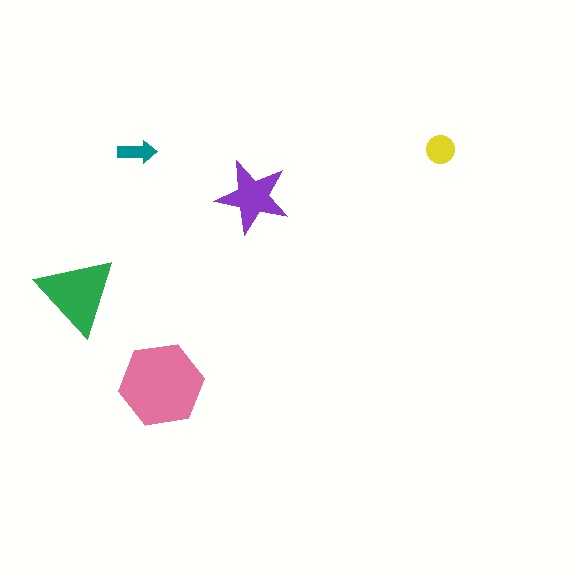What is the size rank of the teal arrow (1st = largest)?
5th.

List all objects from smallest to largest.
The teal arrow, the yellow circle, the purple star, the green triangle, the pink hexagon.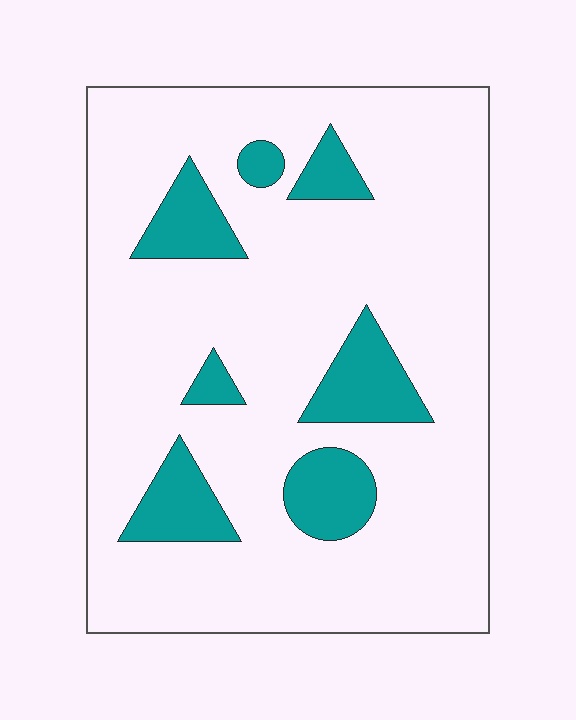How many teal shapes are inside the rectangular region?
7.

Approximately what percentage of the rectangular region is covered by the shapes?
Approximately 15%.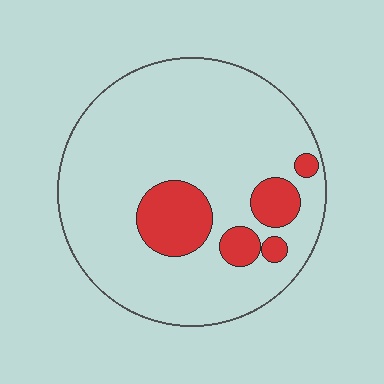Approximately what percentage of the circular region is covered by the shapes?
Approximately 15%.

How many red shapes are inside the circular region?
5.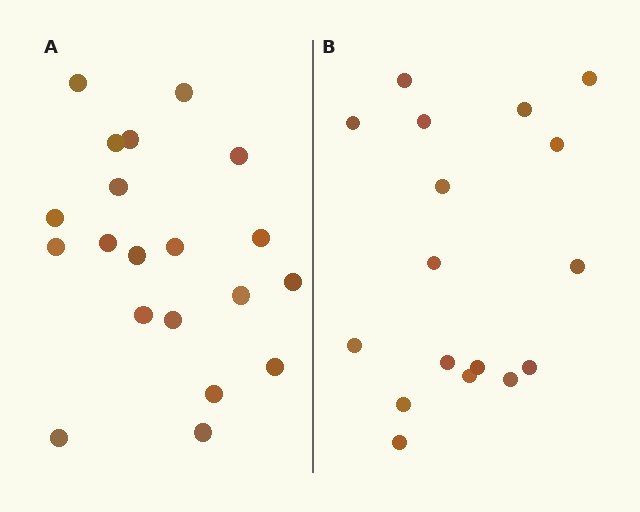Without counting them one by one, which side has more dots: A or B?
Region A (the left region) has more dots.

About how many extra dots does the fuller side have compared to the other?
Region A has just a few more — roughly 2 or 3 more dots than region B.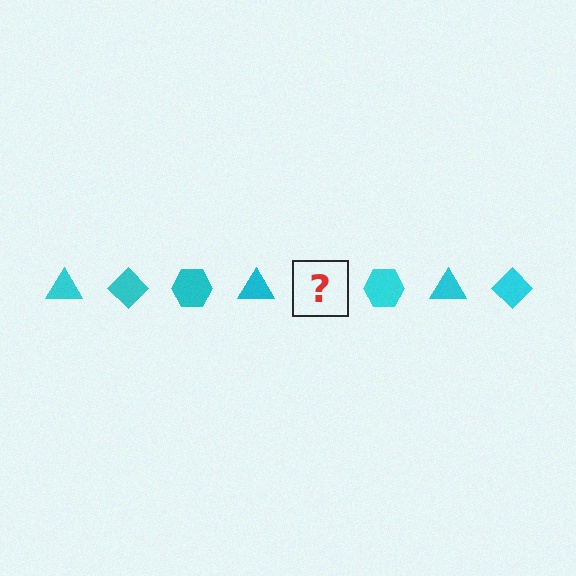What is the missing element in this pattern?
The missing element is a cyan diamond.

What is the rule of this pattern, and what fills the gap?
The rule is that the pattern cycles through triangle, diamond, hexagon shapes in cyan. The gap should be filled with a cyan diamond.